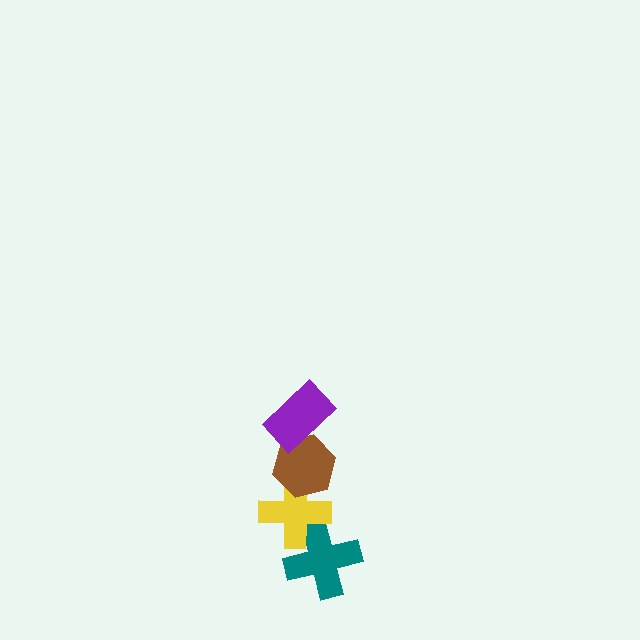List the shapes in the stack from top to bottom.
From top to bottom: the purple rectangle, the brown hexagon, the yellow cross, the teal cross.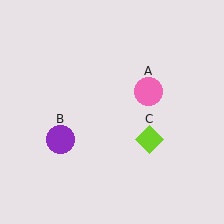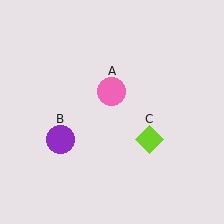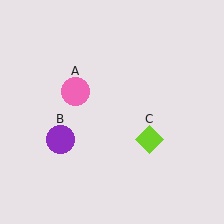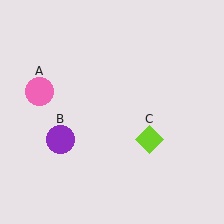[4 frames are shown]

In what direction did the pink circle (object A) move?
The pink circle (object A) moved left.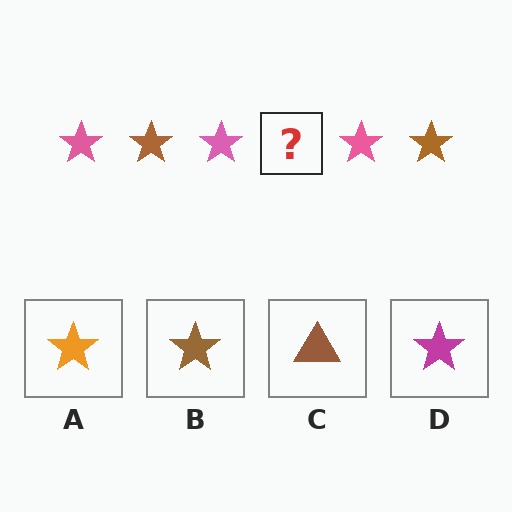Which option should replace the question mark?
Option B.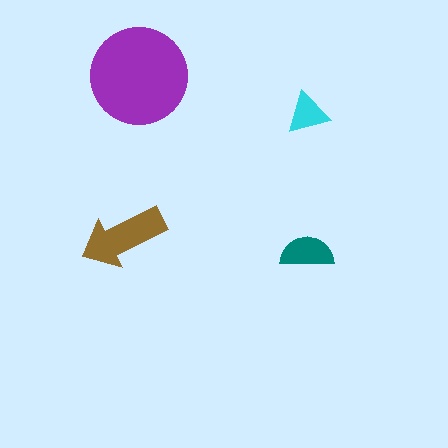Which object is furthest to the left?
The brown arrow is leftmost.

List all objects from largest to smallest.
The purple circle, the brown arrow, the teal semicircle, the cyan triangle.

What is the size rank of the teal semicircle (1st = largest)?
3rd.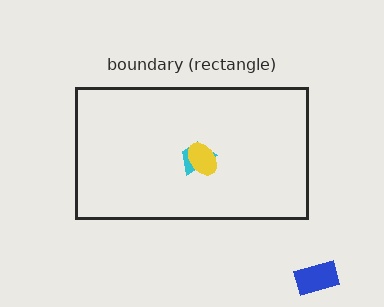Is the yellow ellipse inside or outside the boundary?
Inside.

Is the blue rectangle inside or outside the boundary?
Outside.